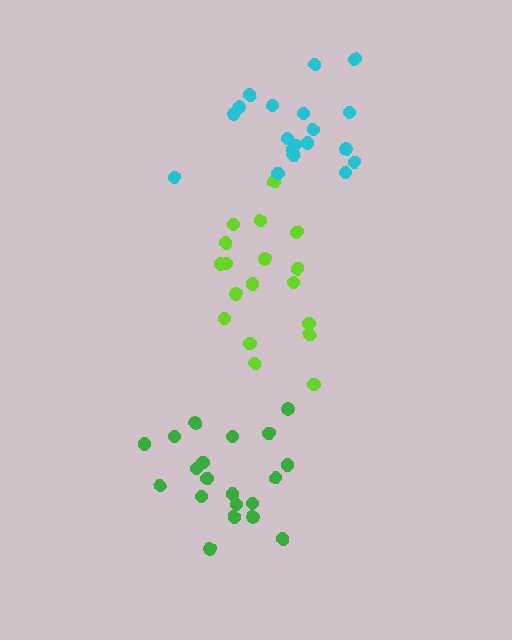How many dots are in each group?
Group 1: 20 dots, Group 2: 18 dots, Group 3: 19 dots (57 total).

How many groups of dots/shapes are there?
There are 3 groups.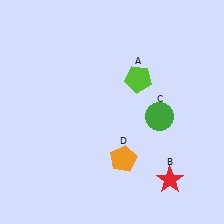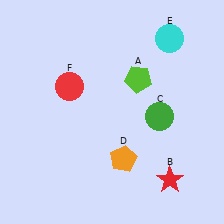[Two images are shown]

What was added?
A cyan circle (E), a red circle (F) were added in Image 2.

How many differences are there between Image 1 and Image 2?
There are 2 differences between the two images.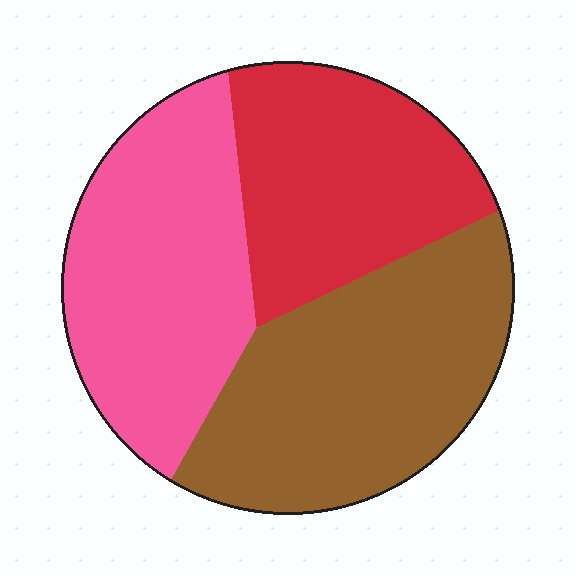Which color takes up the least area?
Red, at roughly 30%.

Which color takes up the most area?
Brown, at roughly 40%.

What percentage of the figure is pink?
Pink covers around 35% of the figure.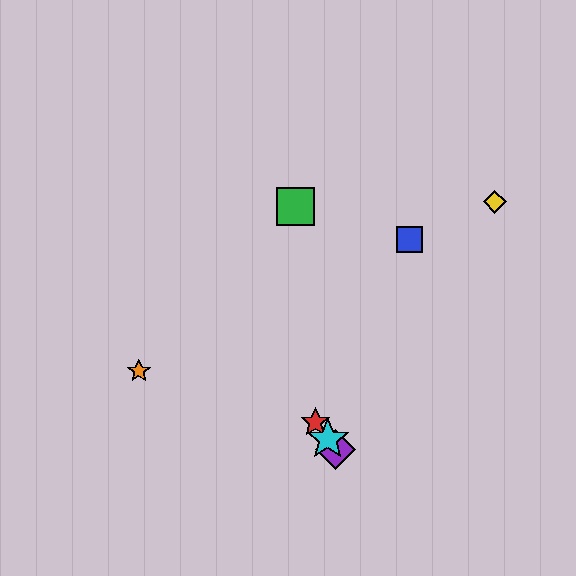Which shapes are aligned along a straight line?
The red star, the purple diamond, the cyan star are aligned along a straight line.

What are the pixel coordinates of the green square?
The green square is at (295, 206).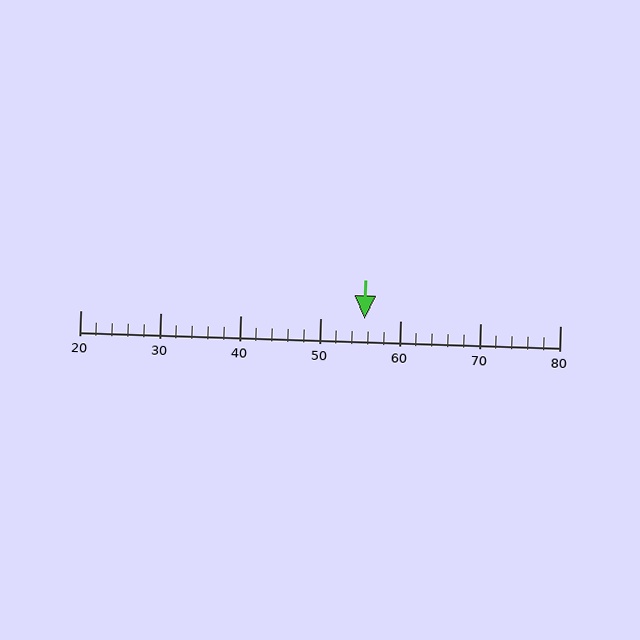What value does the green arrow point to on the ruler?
The green arrow points to approximately 56.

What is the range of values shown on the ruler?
The ruler shows values from 20 to 80.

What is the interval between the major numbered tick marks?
The major tick marks are spaced 10 units apart.